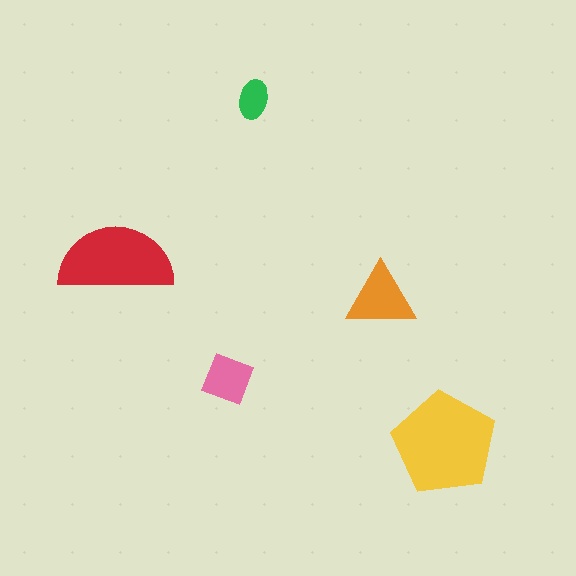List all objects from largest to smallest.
The yellow pentagon, the red semicircle, the orange triangle, the pink square, the green ellipse.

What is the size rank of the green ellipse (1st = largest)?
5th.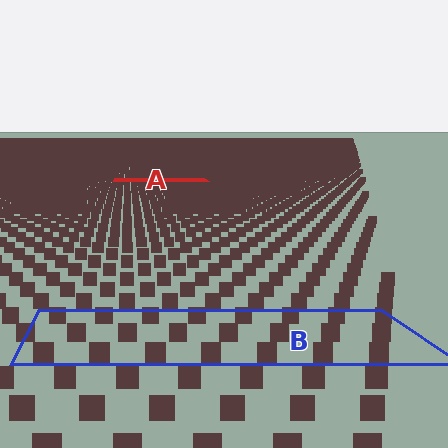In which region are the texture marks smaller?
The texture marks are smaller in region A, because it is farther away.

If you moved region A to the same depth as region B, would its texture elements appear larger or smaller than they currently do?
They would appear larger. At a closer depth, the same texture elements are projected at a bigger on-screen size.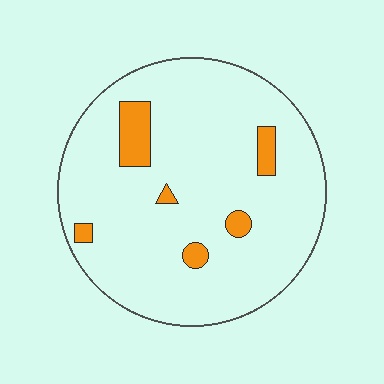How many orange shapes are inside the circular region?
6.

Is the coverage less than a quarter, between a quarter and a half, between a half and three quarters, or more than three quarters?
Less than a quarter.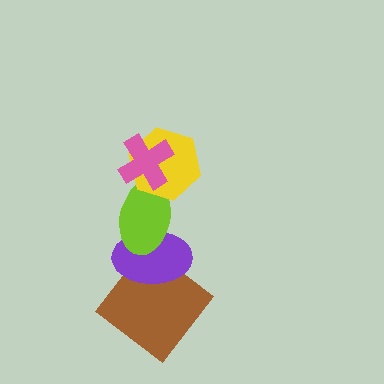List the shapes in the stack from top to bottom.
From top to bottom: the pink cross, the yellow hexagon, the lime ellipse, the purple ellipse, the brown diamond.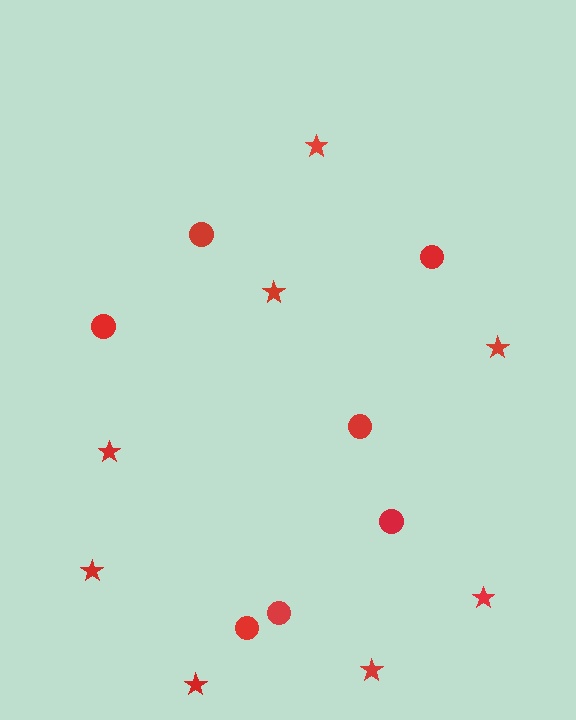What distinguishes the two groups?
There are 2 groups: one group of circles (7) and one group of stars (8).